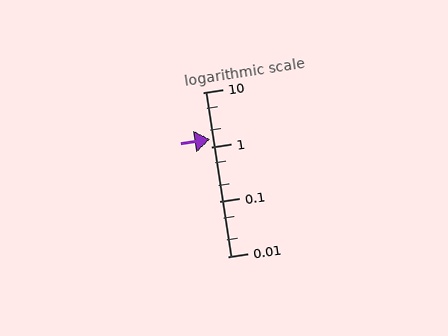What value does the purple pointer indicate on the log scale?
The pointer indicates approximately 1.4.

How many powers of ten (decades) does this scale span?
The scale spans 3 decades, from 0.01 to 10.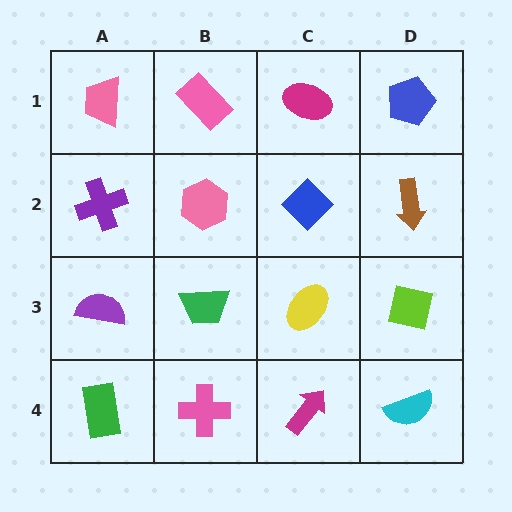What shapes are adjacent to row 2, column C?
A magenta ellipse (row 1, column C), a yellow ellipse (row 3, column C), a pink hexagon (row 2, column B), a brown arrow (row 2, column D).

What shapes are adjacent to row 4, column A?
A purple semicircle (row 3, column A), a pink cross (row 4, column B).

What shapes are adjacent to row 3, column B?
A pink hexagon (row 2, column B), a pink cross (row 4, column B), a purple semicircle (row 3, column A), a yellow ellipse (row 3, column C).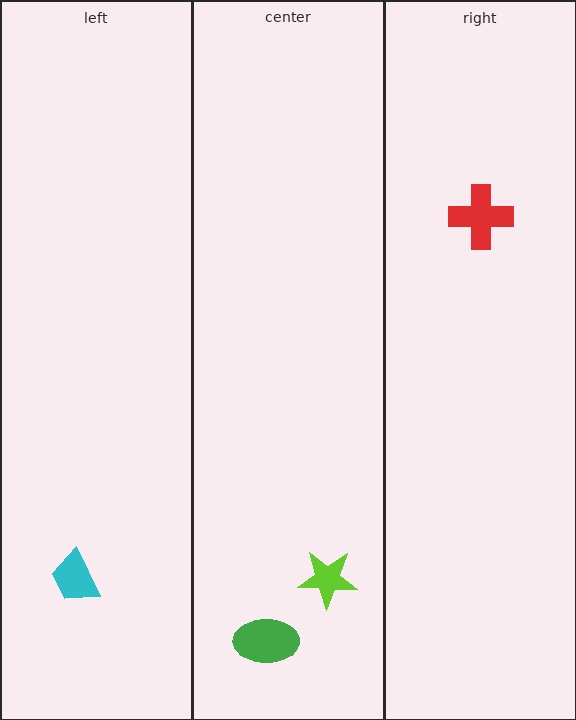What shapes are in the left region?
The cyan trapezoid.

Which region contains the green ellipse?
The center region.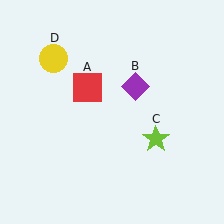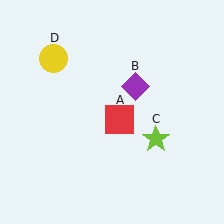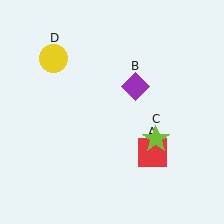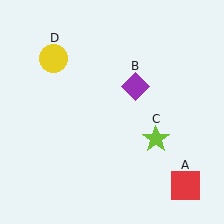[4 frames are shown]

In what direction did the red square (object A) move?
The red square (object A) moved down and to the right.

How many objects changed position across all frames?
1 object changed position: red square (object A).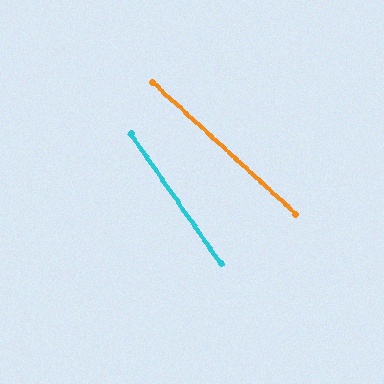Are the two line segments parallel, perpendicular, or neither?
Neither parallel nor perpendicular — they differ by about 13°.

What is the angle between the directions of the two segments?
Approximately 13 degrees.